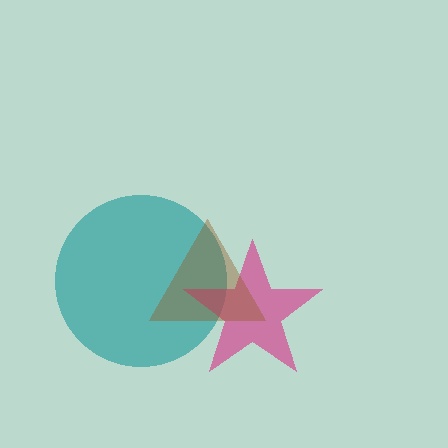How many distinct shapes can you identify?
There are 3 distinct shapes: a teal circle, a magenta star, a brown triangle.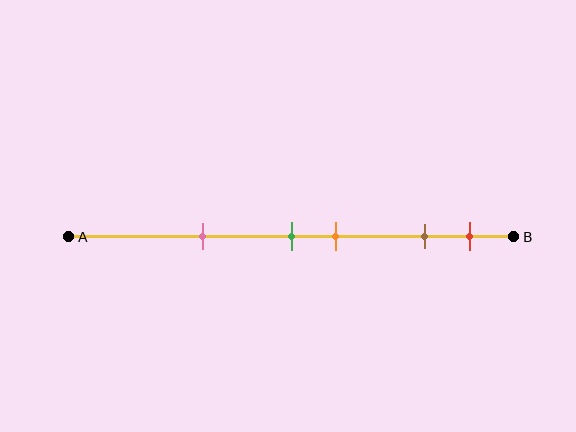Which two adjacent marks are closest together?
The green and orange marks are the closest adjacent pair.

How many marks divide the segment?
There are 5 marks dividing the segment.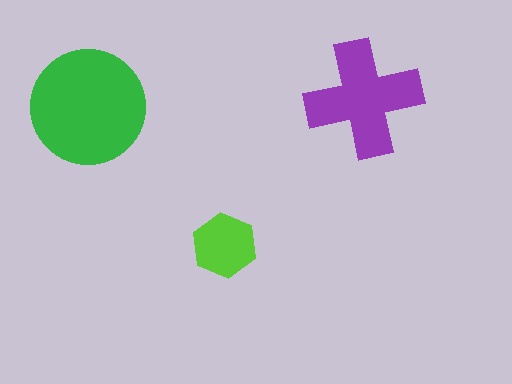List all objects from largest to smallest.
The green circle, the purple cross, the lime hexagon.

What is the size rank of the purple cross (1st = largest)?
2nd.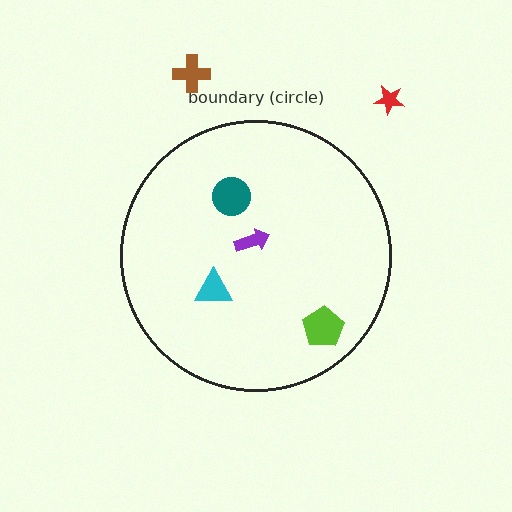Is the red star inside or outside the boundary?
Outside.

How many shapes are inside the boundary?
4 inside, 2 outside.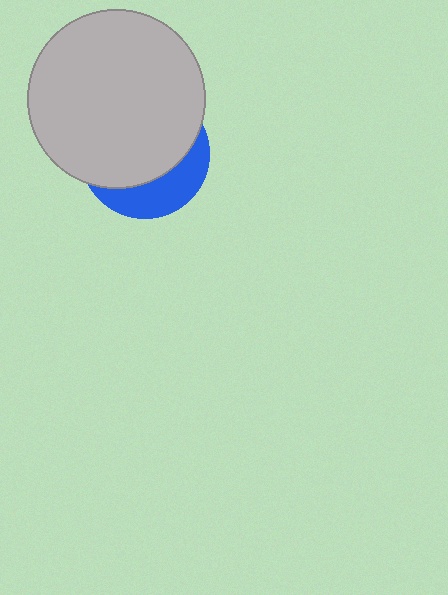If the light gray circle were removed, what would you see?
You would see the complete blue circle.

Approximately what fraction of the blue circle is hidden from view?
Roughly 69% of the blue circle is hidden behind the light gray circle.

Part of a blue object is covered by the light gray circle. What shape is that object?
It is a circle.